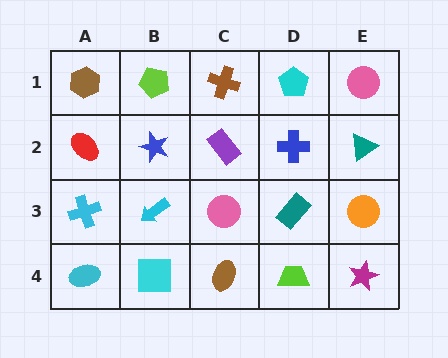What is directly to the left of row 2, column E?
A blue cross.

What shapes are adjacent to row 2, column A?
A brown hexagon (row 1, column A), a cyan cross (row 3, column A), a blue star (row 2, column B).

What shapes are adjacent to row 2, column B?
A lime pentagon (row 1, column B), a cyan arrow (row 3, column B), a red ellipse (row 2, column A), a purple rectangle (row 2, column C).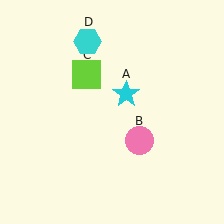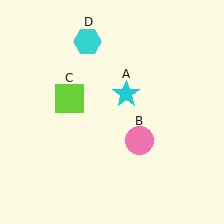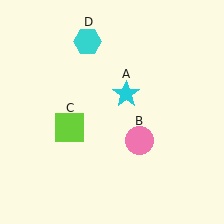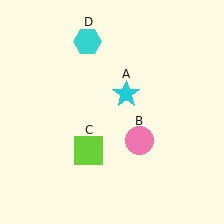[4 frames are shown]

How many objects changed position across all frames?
1 object changed position: lime square (object C).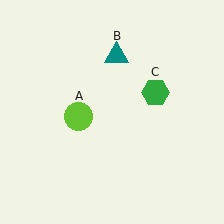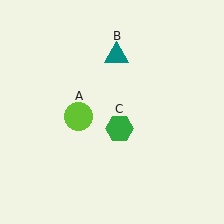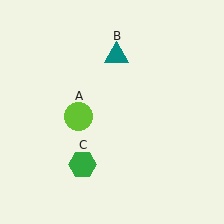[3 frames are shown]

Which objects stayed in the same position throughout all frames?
Lime circle (object A) and teal triangle (object B) remained stationary.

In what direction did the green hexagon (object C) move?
The green hexagon (object C) moved down and to the left.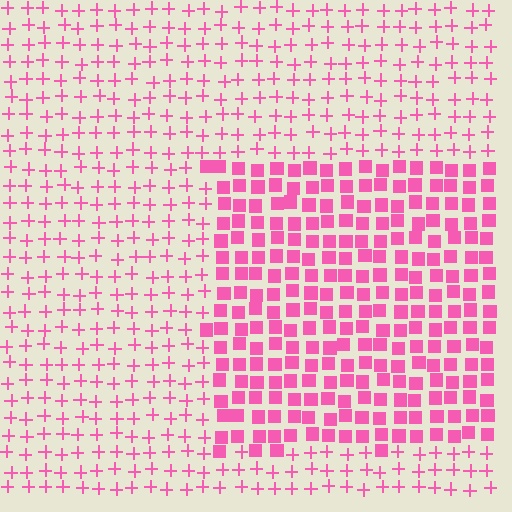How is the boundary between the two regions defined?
The boundary is defined by a change in element shape: squares inside vs. plus signs outside. All elements share the same color and spacing.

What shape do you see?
I see a rectangle.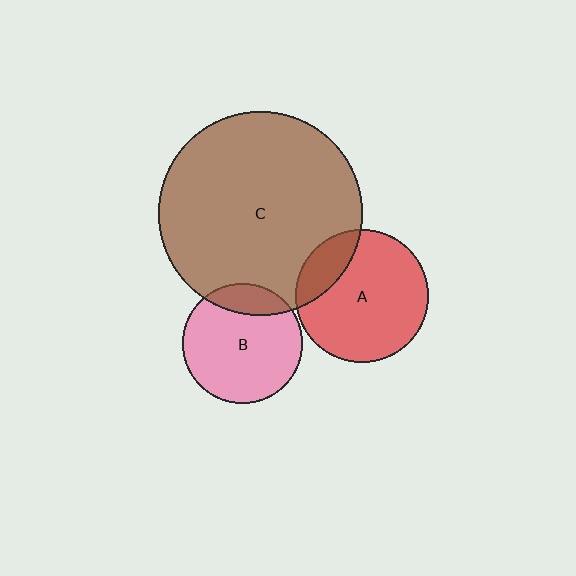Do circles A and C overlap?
Yes.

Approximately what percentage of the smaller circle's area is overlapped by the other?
Approximately 20%.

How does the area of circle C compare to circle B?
Approximately 2.9 times.